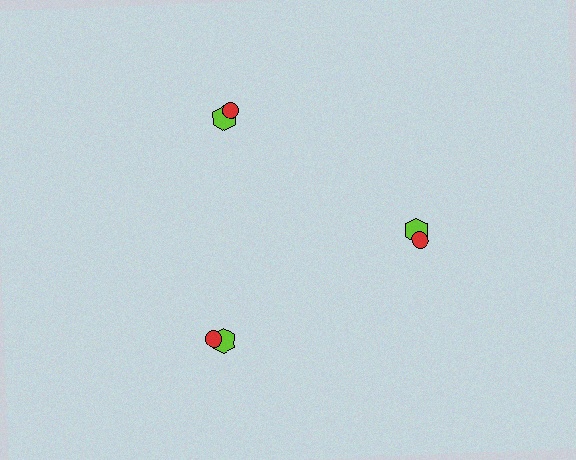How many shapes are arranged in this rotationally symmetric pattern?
There are 6 shapes, arranged in 3 groups of 2.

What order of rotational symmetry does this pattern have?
This pattern has 3-fold rotational symmetry.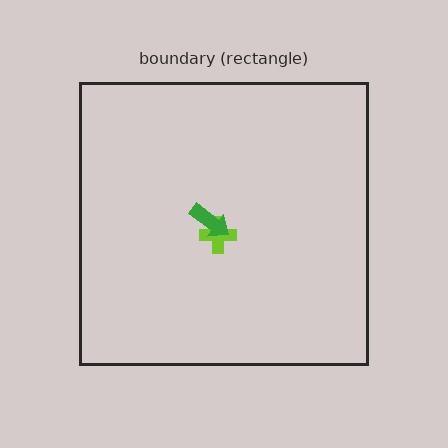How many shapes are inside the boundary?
2 inside, 0 outside.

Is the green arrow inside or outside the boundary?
Inside.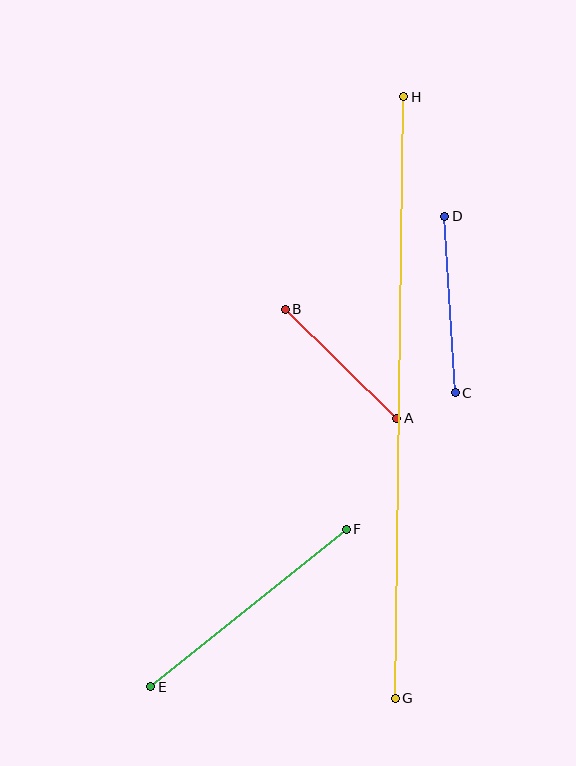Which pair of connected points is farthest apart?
Points G and H are farthest apart.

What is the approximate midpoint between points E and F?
The midpoint is at approximately (248, 608) pixels.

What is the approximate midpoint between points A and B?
The midpoint is at approximately (341, 364) pixels.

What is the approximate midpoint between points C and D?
The midpoint is at approximately (450, 304) pixels.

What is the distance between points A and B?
The distance is approximately 156 pixels.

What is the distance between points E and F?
The distance is approximately 251 pixels.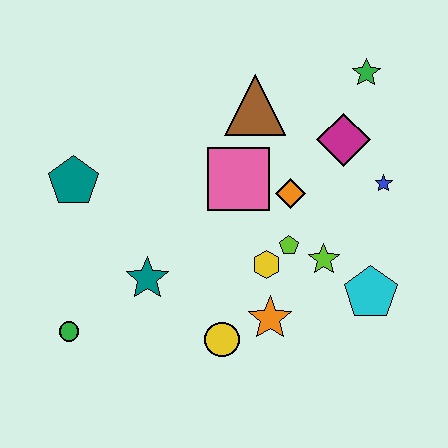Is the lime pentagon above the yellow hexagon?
Yes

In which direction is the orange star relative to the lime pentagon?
The orange star is below the lime pentagon.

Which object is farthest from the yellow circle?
The green star is farthest from the yellow circle.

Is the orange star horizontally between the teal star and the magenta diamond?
Yes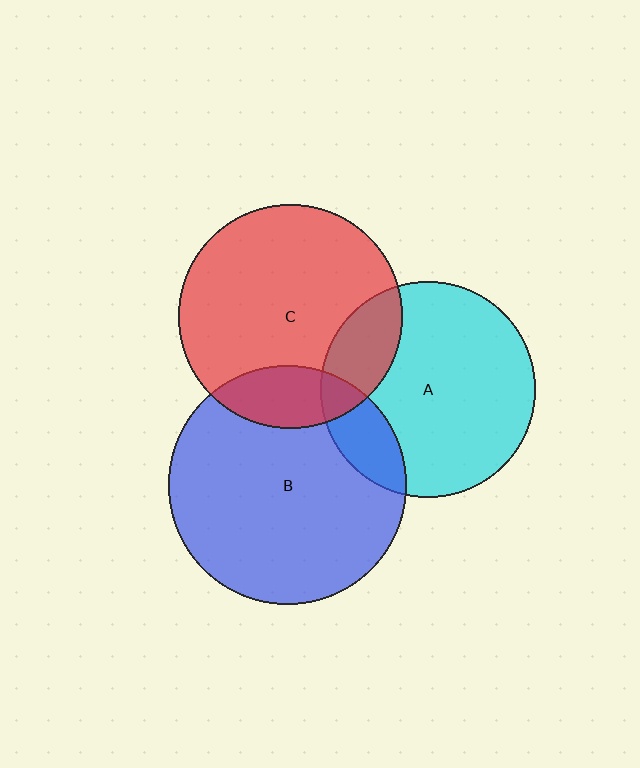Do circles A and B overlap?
Yes.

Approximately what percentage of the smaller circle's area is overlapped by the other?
Approximately 15%.